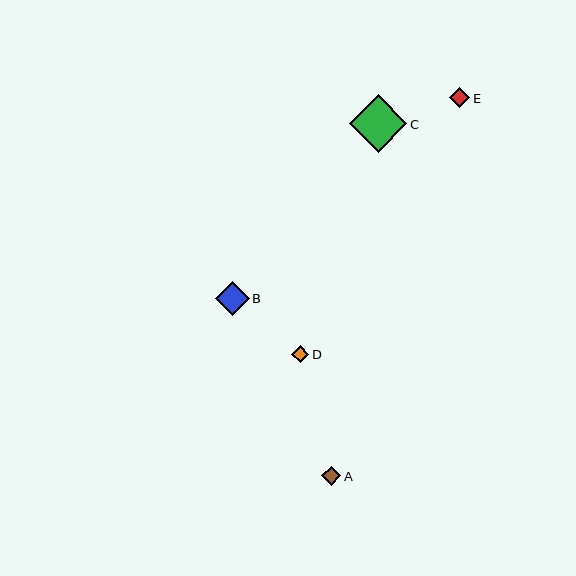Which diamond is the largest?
Diamond C is the largest with a size of approximately 57 pixels.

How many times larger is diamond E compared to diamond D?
Diamond E is approximately 1.2 times the size of diamond D.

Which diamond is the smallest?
Diamond D is the smallest with a size of approximately 17 pixels.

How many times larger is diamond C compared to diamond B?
Diamond C is approximately 1.7 times the size of diamond B.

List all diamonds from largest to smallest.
From largest to smallest: C, B, E, A, D.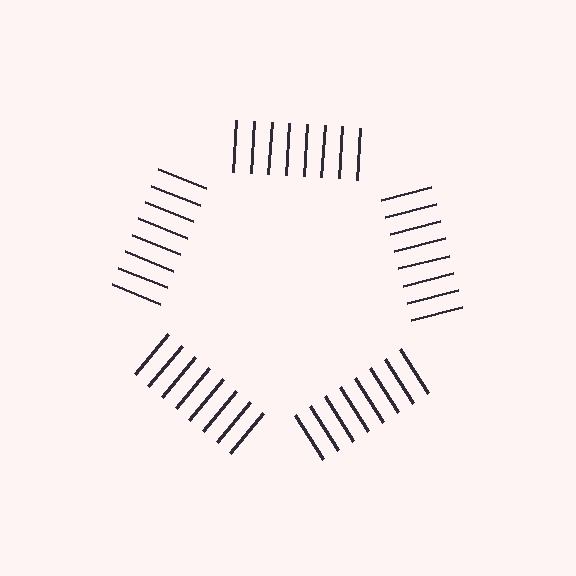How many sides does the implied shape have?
5 sides — the line-ends trace a pentagon.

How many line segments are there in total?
40 — 8 along each of the 5 edges.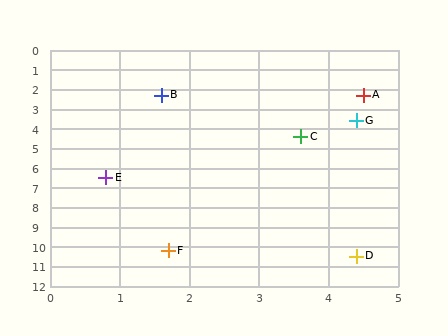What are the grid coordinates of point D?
Point D is at approximately (4.4, 10.5).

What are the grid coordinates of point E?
Point E is at approximately (0.8, 6.5).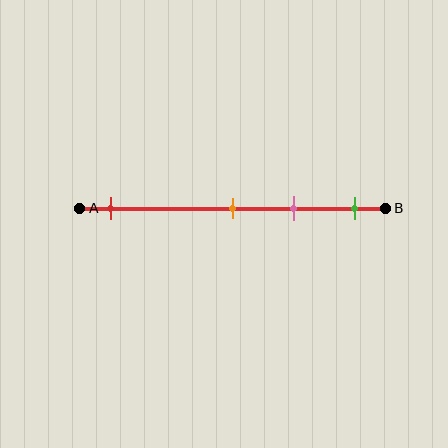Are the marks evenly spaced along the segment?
No, the marks are not evenly spaced.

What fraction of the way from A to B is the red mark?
The red mark is approximately 10% (0.1) of the way from A to B.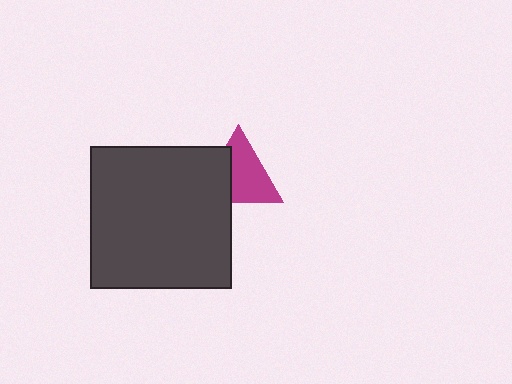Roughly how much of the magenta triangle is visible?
About half of it is visible (roughly 65%).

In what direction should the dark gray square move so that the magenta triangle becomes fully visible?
The dark gray square should move left. That is the shortest direction to clear the overlap and leave the magenta triangle fully visible.